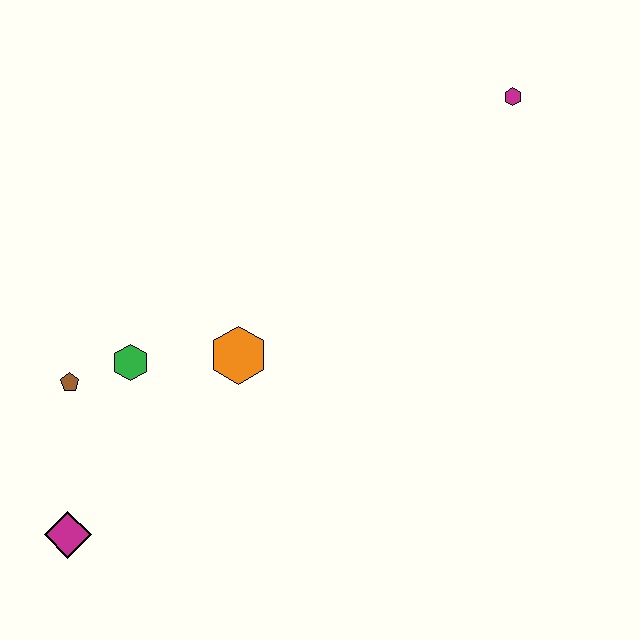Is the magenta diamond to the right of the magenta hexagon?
No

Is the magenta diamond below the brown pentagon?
Yes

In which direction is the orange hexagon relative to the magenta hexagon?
The orange hexagon is to the left of the magenta hexagon.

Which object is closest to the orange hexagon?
The green hexagon is closest to the orange hexagon.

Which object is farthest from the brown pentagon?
The magenta hexagon is farthest from the brown pentagon.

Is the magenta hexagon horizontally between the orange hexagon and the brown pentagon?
No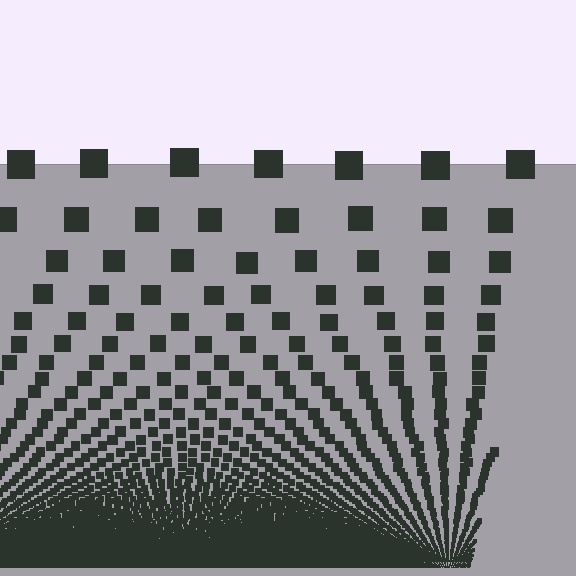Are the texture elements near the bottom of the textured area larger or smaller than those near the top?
Smaller. The gradient is inverted — elements near the bottom are smaller and denser.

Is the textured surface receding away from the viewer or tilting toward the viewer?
The surface appears to tilt toward the viewer. Texture elements get larger and sparser toward the top.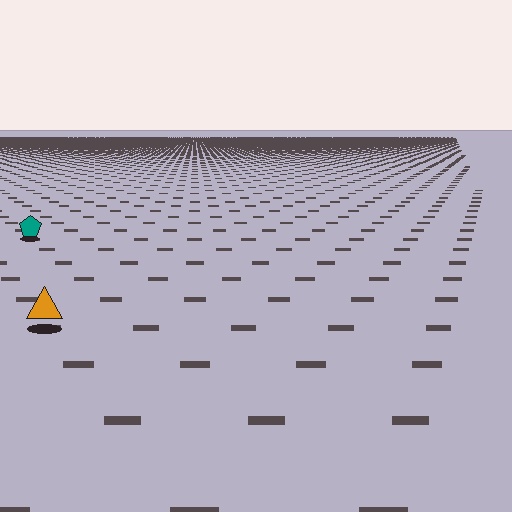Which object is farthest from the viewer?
The teal pentagon is farthest from the viewer. It appears smaller and the ground texture around it is denser.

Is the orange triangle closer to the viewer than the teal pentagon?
Yes. The orange triangle is closer — you can tell from the texture gradient: the ground texture is coarser near it.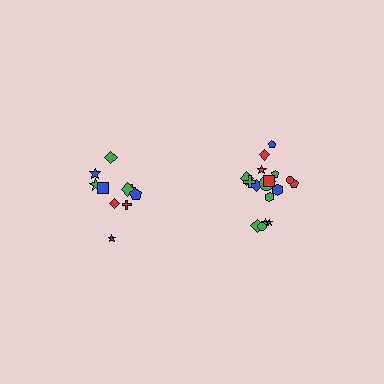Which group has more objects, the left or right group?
The right group.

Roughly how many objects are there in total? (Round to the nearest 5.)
Roughly 30 objects in total.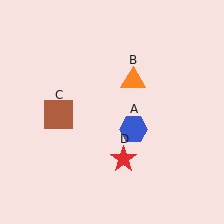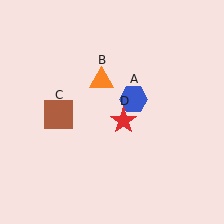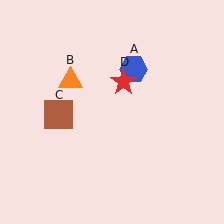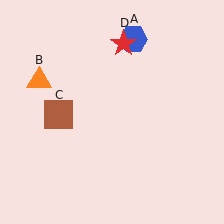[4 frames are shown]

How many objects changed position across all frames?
3 objects changed position: blue hexagon (object A), orange triangle (object B), red star (object D).